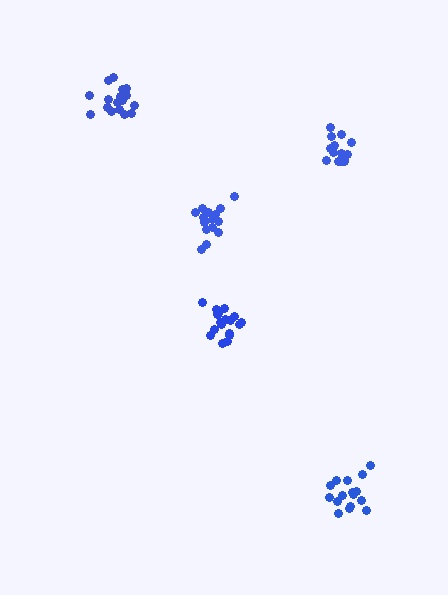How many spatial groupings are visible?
There are 5 spatial groupings.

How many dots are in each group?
Group 1: 18 dots, Group 2: 15 dots, Group 3: 18 dots, Group 4: 14 dots, Group 5: 16 dots (81 total).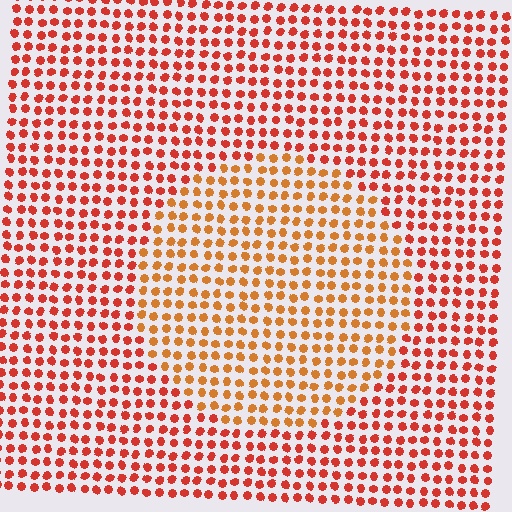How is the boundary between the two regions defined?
The boundary is defined purely by a slight shift in hue (about 26 degrees). Spacing, size, and orientation are identical on both sides.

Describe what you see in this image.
The image is filled with small red elements in a uniform arrangement. A circle-shaped region is visible where the elements are tinted to a slightly different hue, forming a subtle color boundary.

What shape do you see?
I see a circle.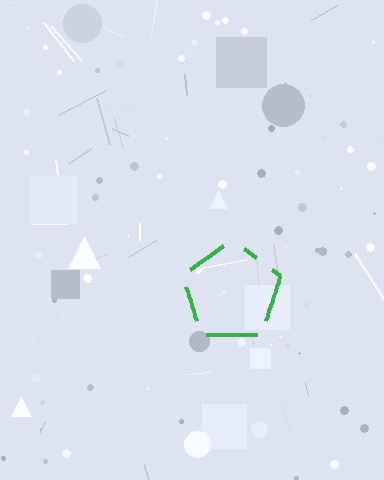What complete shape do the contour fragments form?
The contour fragments form a pentagon.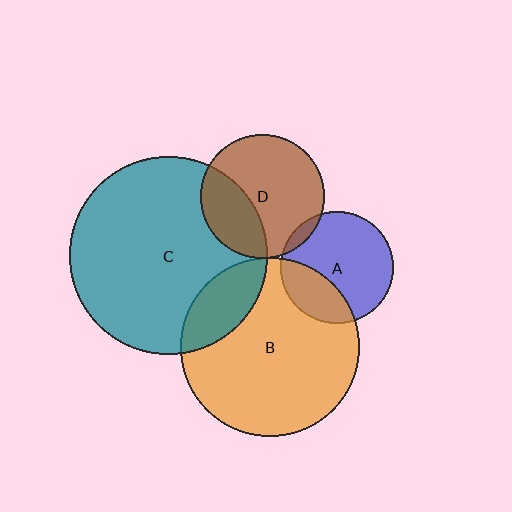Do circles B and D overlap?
Yes.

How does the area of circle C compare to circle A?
Approximately 3.1 times.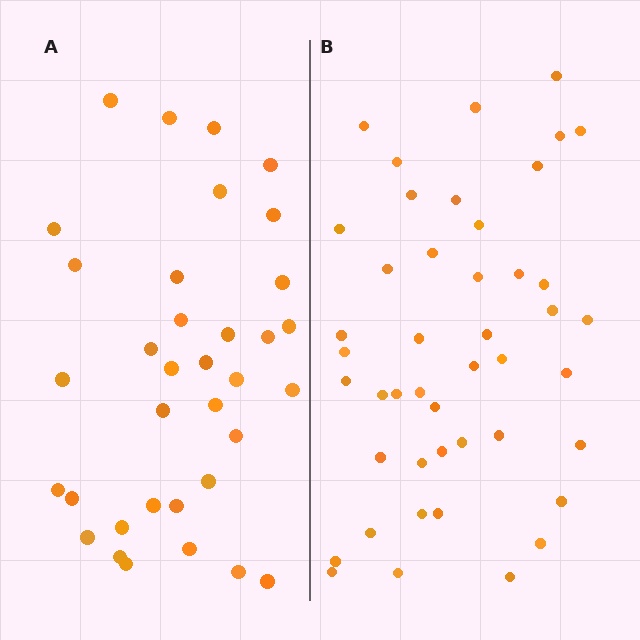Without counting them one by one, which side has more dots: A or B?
Region B (the right region) has more dots.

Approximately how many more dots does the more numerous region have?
Region B has roughly 10 or so more dots than region A.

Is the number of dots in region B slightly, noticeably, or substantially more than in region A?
Region B has noticeably more, but not dramatically so. The ratio is roughly 1.3 to 1.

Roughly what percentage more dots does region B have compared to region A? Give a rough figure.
About 30% more.